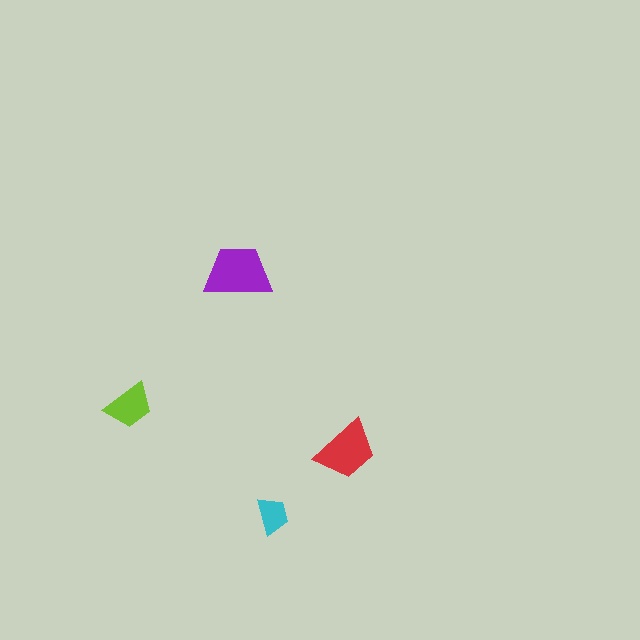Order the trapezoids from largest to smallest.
the purple one, the red one, the lime one, the cyan one.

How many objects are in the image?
There are 4 objects in the image.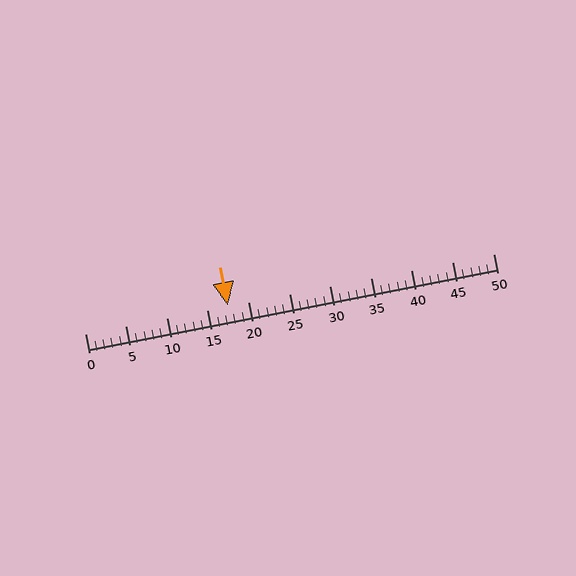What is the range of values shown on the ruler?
The ruler shows values from 0 to 50.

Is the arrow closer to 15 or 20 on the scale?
The arrow is closer to 20.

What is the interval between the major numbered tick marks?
The major tick marks are spaced 5 units apart.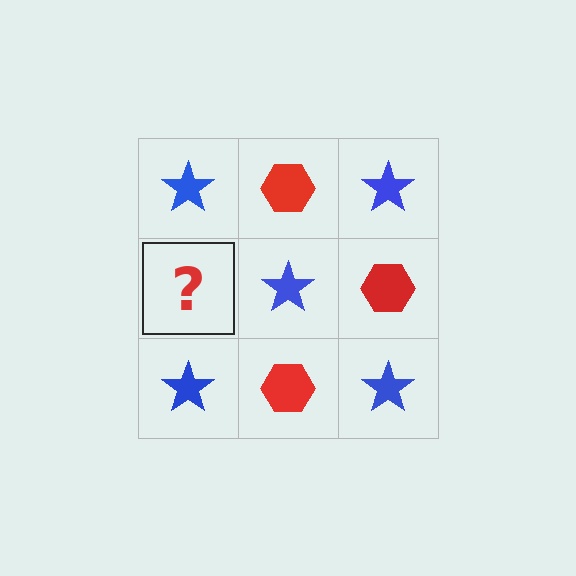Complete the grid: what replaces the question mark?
The question mark should be replaced with a red hexagon.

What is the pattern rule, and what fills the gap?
The rule is that it alternates blue star and red hexagon in a checkerboard pattern. The gap should be filled with a red hexagon.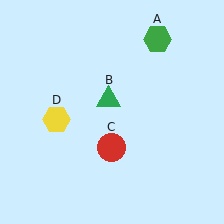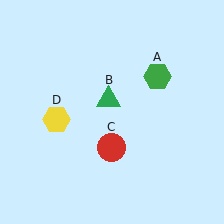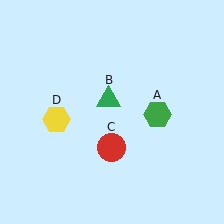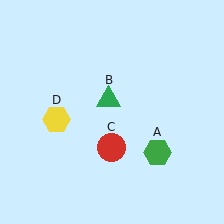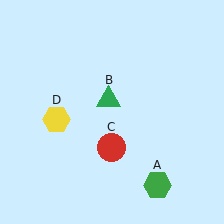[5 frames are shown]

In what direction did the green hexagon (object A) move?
The green hexagon (object A) moved down.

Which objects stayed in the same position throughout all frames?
Green triangle (object B) and red circle (object C) and yellow hexagon (object D) remained stationary.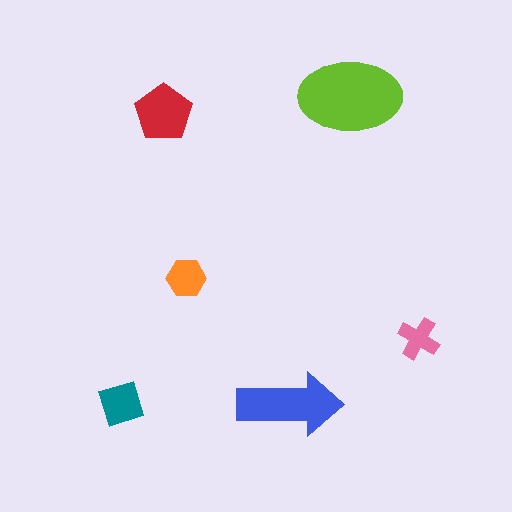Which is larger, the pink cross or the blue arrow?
The blue arrow.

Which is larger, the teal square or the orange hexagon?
The teal square.